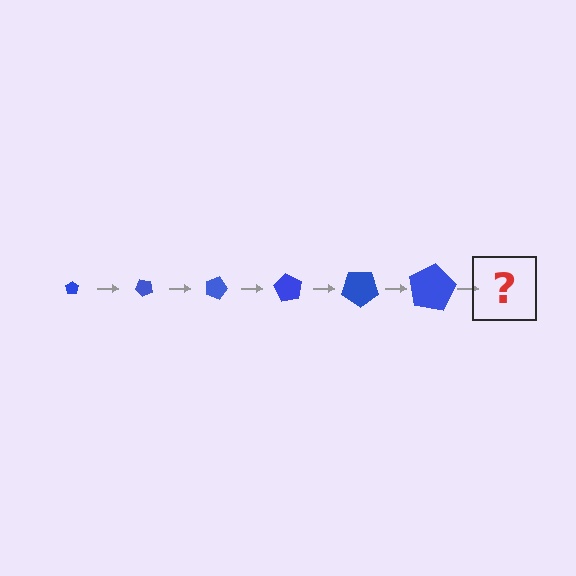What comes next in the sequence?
The next element should be a pentagon, larger than the previous one and rotated 270 degrees from the start.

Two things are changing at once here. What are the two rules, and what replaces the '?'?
The two rules are that the pentagon grows larger each step and it rotates 45 degrees each step. The '?' should be a pentagon, larger than the previous one and rotated 270 degrees from the start.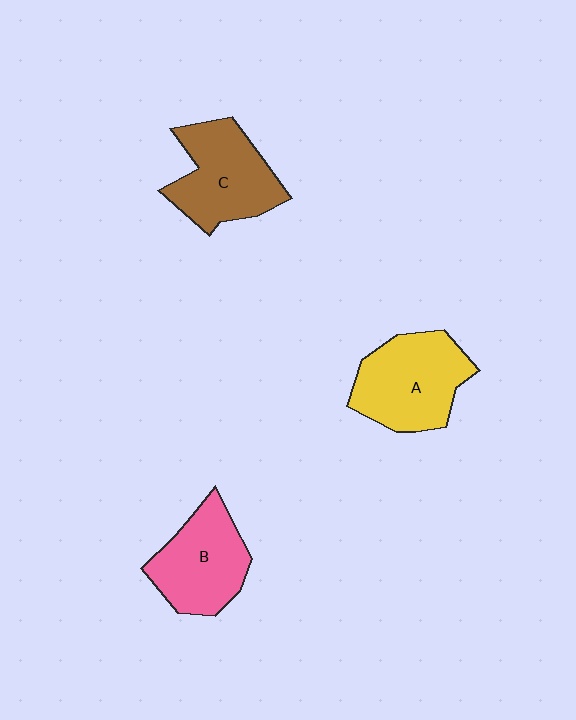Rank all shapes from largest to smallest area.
From largest to smallest: A (yellow), C (brown), B (pink).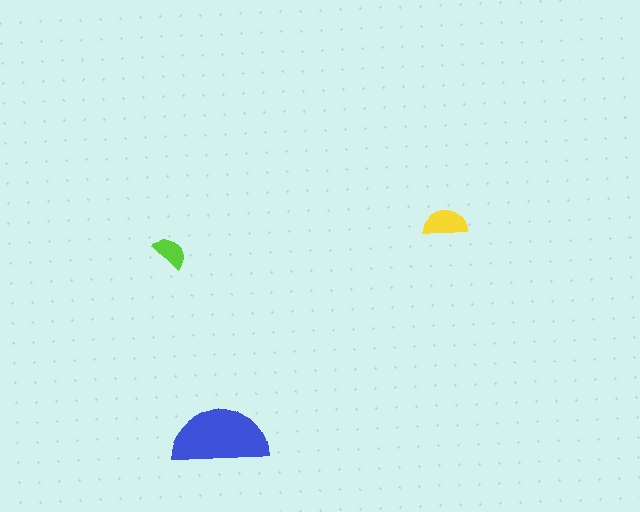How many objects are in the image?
There are 3 objects in the image.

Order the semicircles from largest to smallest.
the blue one, the yellow one, the lime one.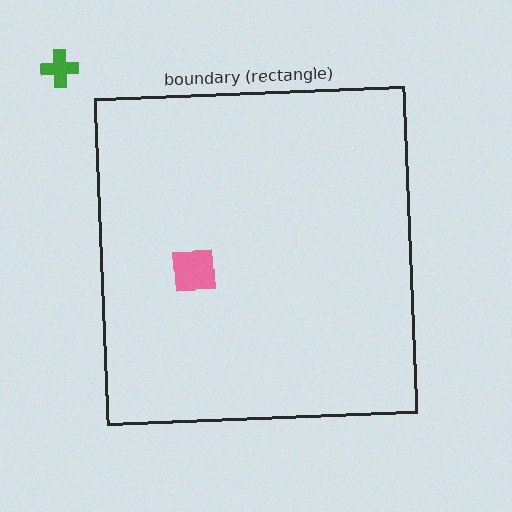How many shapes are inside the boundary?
1 inside, 1 outside.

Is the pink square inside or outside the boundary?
Inside.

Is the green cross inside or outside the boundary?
Outside.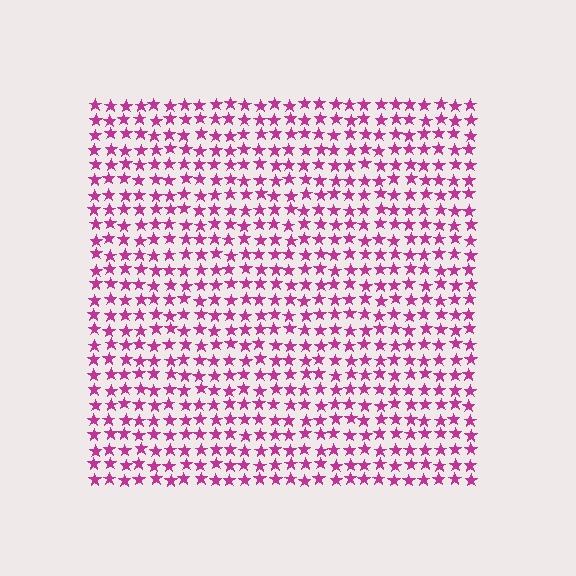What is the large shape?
The large shape is a square.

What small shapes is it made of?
It is made of small stars.